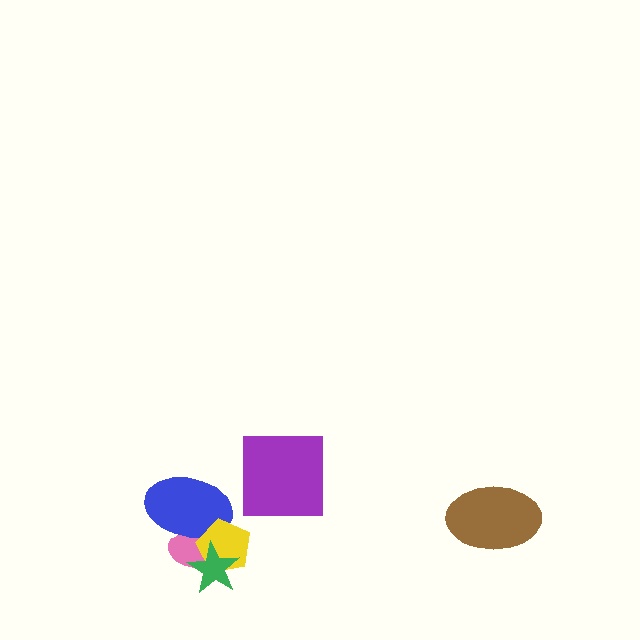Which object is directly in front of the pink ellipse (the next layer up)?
The blue ellipse is directly in front of the pink ellipse.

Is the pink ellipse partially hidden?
Yes, it is partially covered by another shape.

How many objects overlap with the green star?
2 objects overlap with the green star.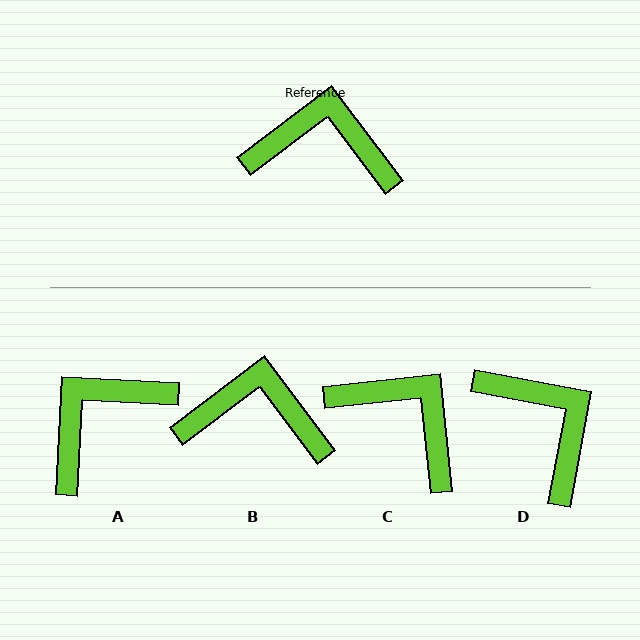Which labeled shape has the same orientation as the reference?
B.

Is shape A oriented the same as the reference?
No, it is off by about 50 degrees.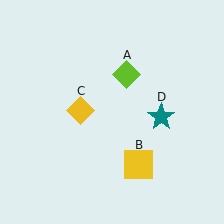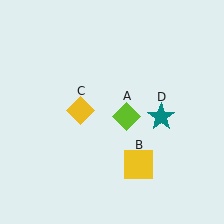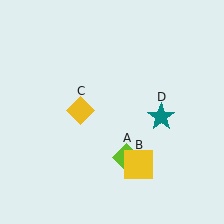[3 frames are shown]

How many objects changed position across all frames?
1 object changed position: lime diamond (object A).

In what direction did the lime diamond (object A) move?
The lime diamond (object A) moved down.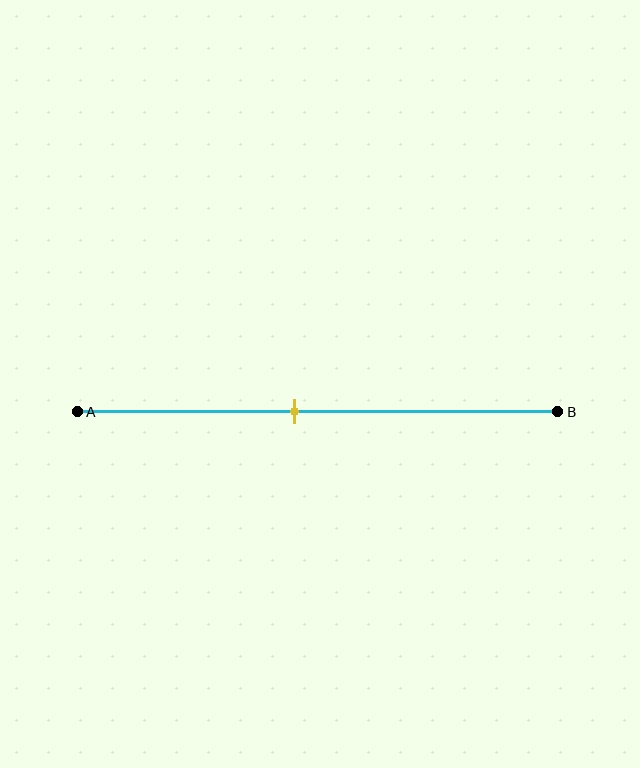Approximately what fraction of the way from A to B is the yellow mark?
The yellow mark is approximately 45% of the way from A to B.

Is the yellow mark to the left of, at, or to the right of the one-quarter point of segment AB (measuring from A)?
The yellow mark is to the right of the one-quarter point of segment AB.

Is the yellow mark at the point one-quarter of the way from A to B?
No, the mark is at about 45% from A, not at the 25% one-quarter point.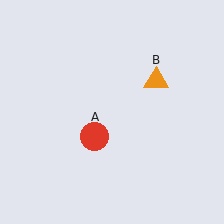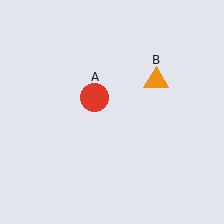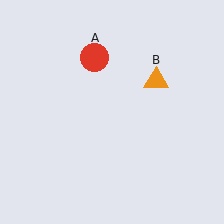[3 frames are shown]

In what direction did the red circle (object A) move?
The red circle (object A) moved up.